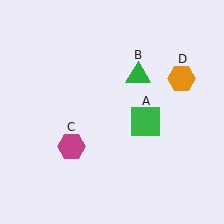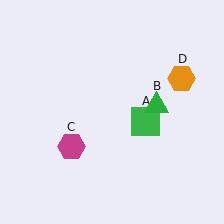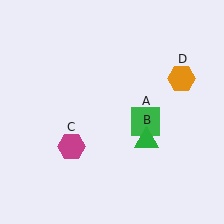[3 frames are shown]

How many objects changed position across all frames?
1 object changed position: green triangle (object B).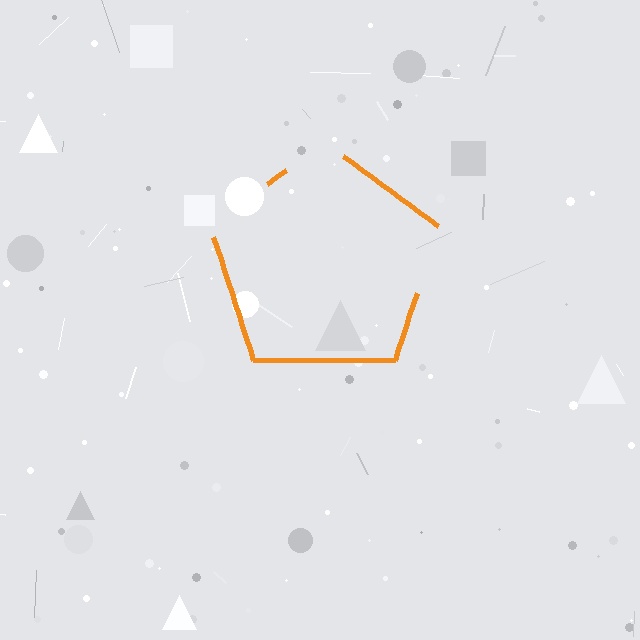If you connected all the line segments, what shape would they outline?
They would outline a pentagon.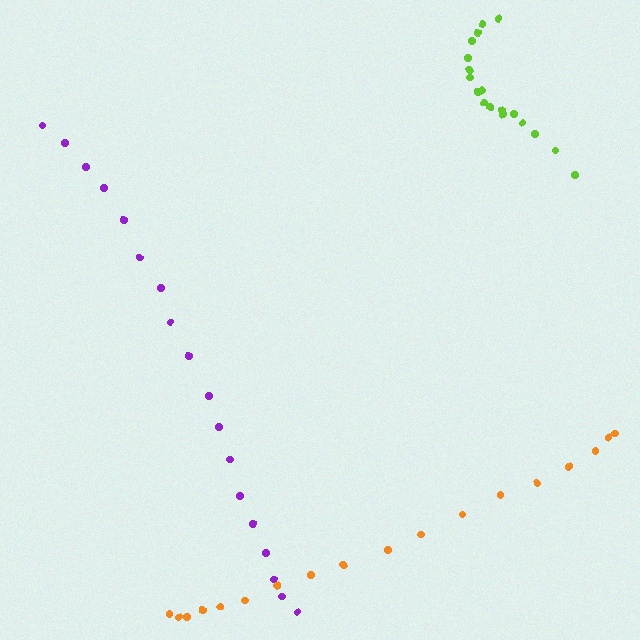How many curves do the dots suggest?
There are 3 distinct paths.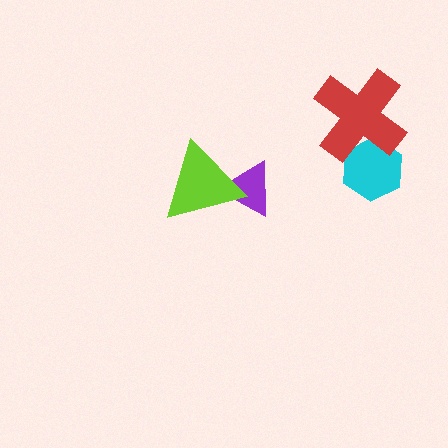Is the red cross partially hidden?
No, no other shape covers it.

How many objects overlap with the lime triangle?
1 object overlaps with the lime triangle.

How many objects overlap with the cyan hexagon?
1 object overlaps with the cyan hexagon.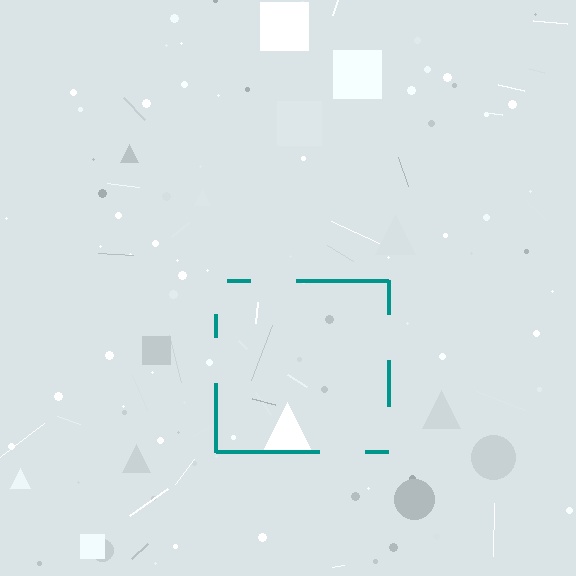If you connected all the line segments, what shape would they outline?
They would outline a square.